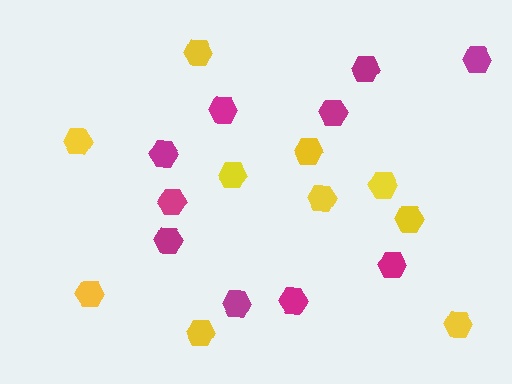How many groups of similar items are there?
There are 2 groups: one group of yellow hexagons (10) and one group of magenta hexagons (10).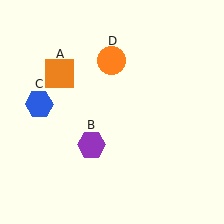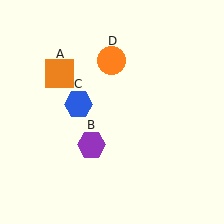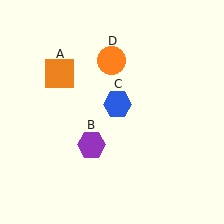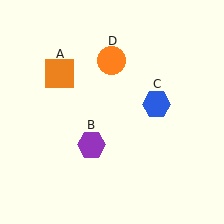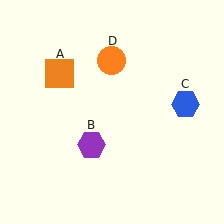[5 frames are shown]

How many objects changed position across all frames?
1 object changed position: blue hexagon (object C).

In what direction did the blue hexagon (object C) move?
The blue hexagon (object C) moved right.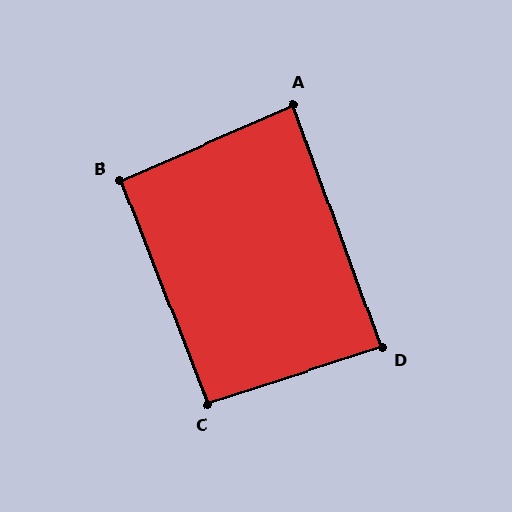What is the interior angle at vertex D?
Approximately 88 degrees (approximately right).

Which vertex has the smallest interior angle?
A, at approximately 87 degrees.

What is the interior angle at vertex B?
Approximately 92 degrees (approximately right).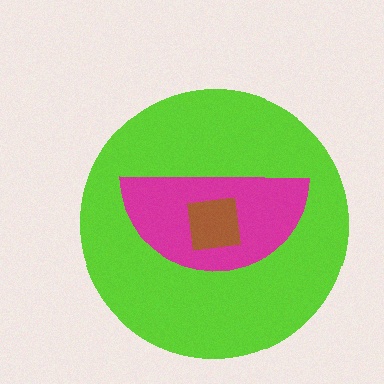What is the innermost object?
The brown square.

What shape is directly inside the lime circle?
The magenta semicircle.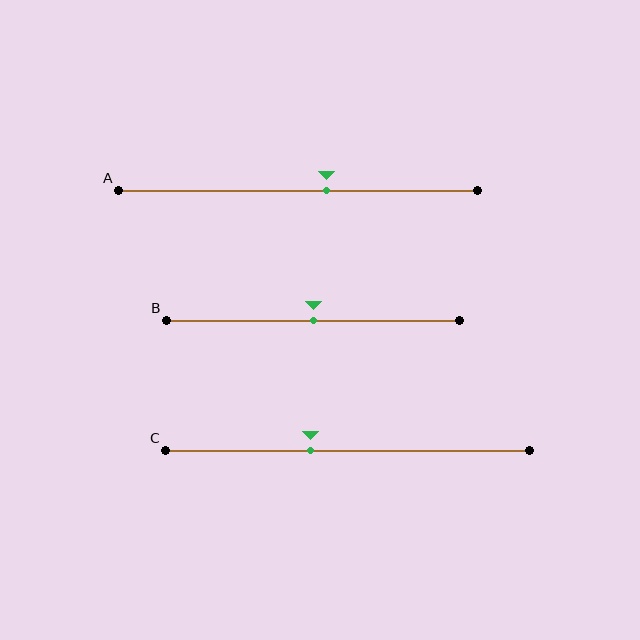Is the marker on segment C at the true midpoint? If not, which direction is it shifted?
No, the marker on segment C is shifted to the left by about 10% of the segment length.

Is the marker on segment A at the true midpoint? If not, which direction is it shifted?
No, the marker on segment A is shifted to the right by about 8% of the segment length.